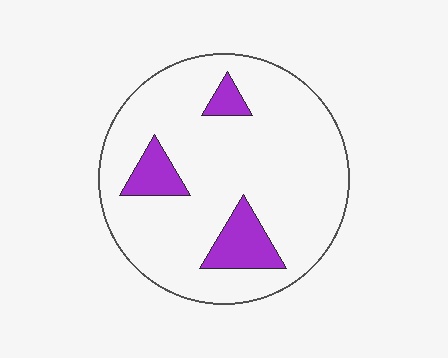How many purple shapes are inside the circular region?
3.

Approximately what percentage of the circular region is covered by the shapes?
Approximately 15%.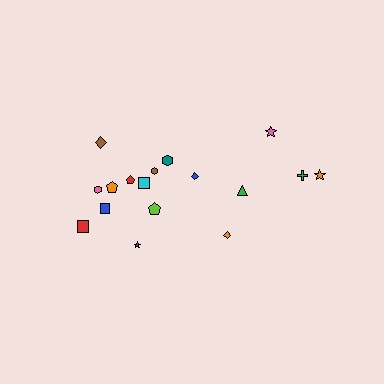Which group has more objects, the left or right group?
The left group.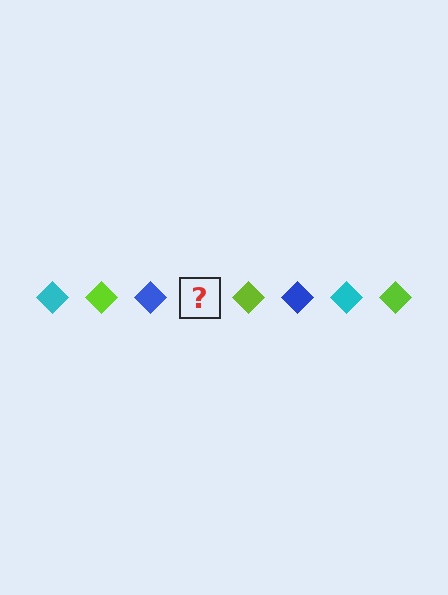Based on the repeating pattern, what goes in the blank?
The blank should be a cyan diamond.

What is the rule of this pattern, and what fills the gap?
The rule is that the pattern cycles through cyan, lime, blue diamonds. The gap should be filled with a cyan diamond.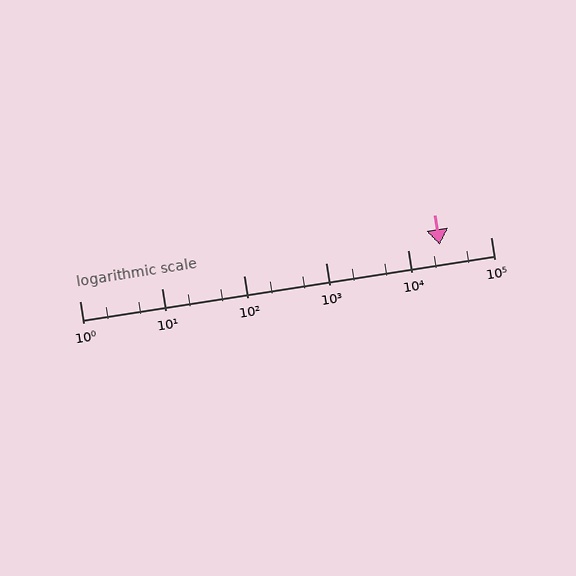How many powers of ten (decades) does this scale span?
The scale spans 5 decades, from 1 to 100000.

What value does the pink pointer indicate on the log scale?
The pointer indicates approximately 24000.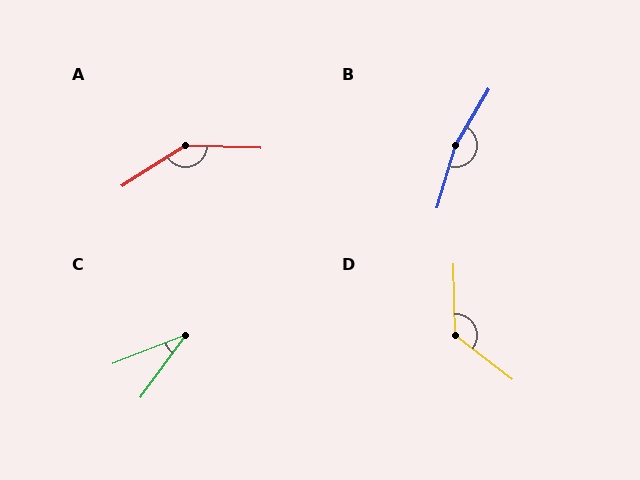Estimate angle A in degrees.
Approximately 146 degrees.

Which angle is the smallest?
C, at approximately 33 degrees.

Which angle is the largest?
B, at approximately 166 degrees.